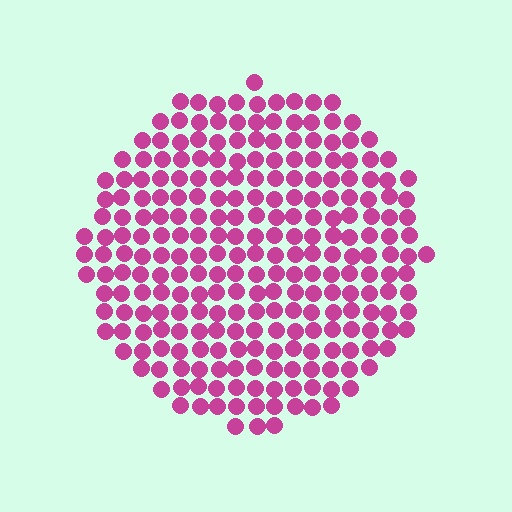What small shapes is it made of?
It is made of small circles.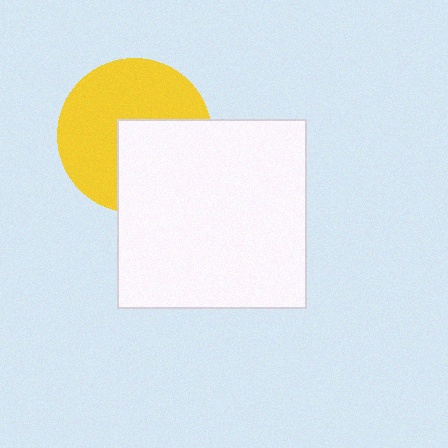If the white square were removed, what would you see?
You would see the complete yellow circle.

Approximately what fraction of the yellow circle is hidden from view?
Roughly 40% of the yellow circle is hidden behind the white square.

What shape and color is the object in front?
The object in front is a white square.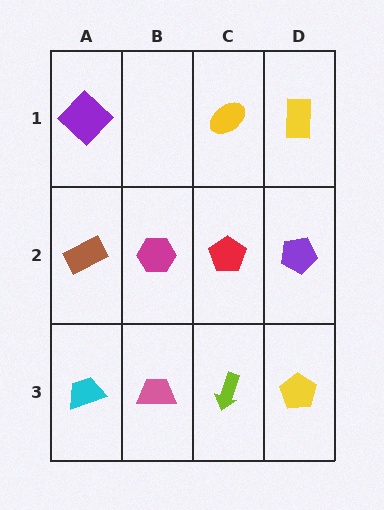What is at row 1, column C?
A yellow ellipse.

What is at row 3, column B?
A pink trapezoid.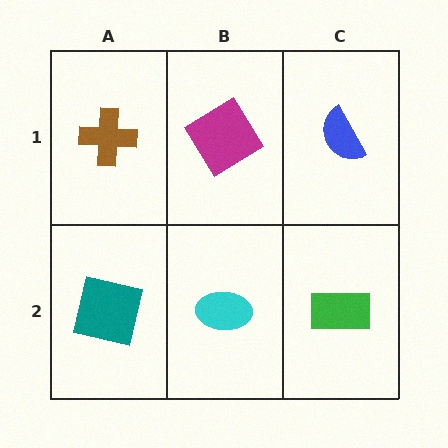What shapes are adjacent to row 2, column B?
A magenta diamond (row 1, column B), a teal square (row 2, column A), a green rectangle (row 2, column C).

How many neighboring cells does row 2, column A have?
2.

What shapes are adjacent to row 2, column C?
A blue semicircle (row 1, column C), a cyan ellipse (row 2, column B).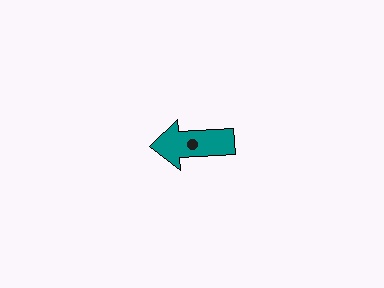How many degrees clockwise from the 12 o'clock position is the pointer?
Approximately 267 degrees.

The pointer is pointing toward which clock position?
Roughly 9 o'clock.